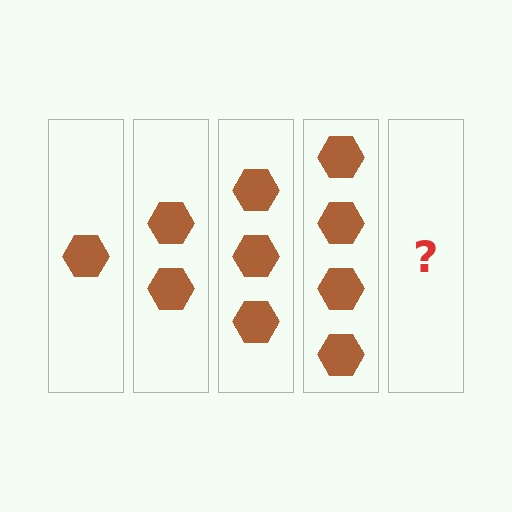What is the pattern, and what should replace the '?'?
The pattern is that each step adds one more hexagon. The '?' should be 5 hexagons.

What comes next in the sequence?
The next element should be 5 hexagons.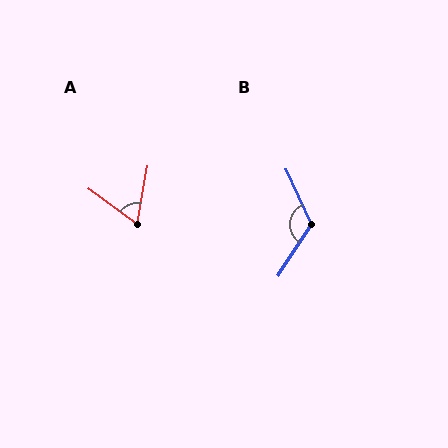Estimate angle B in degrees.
Approximately 122 degrees.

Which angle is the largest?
B, at approximately 122 degrees.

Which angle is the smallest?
A, at approximately 64 degrees.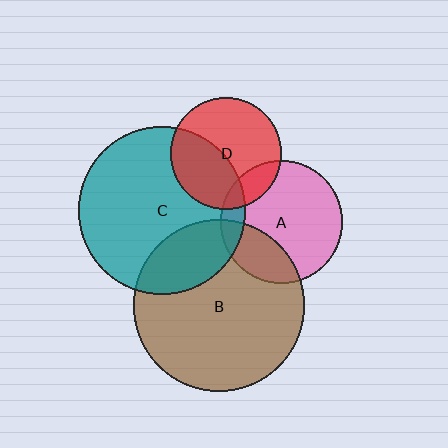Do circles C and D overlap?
Yes.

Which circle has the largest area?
Circle B (brown).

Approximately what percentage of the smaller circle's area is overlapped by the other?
Approximately 40%.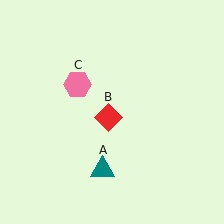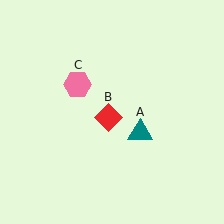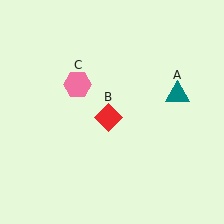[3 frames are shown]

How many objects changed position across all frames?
1 object changed position: teal triangle (object A).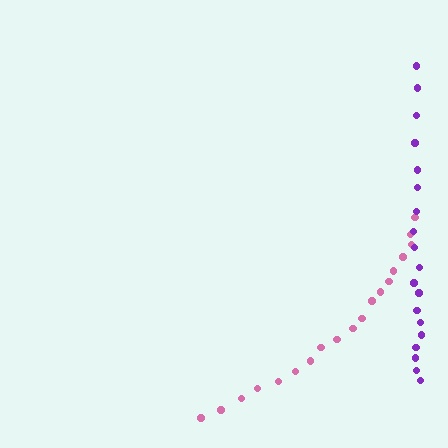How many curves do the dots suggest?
There are 2 distinct paths.